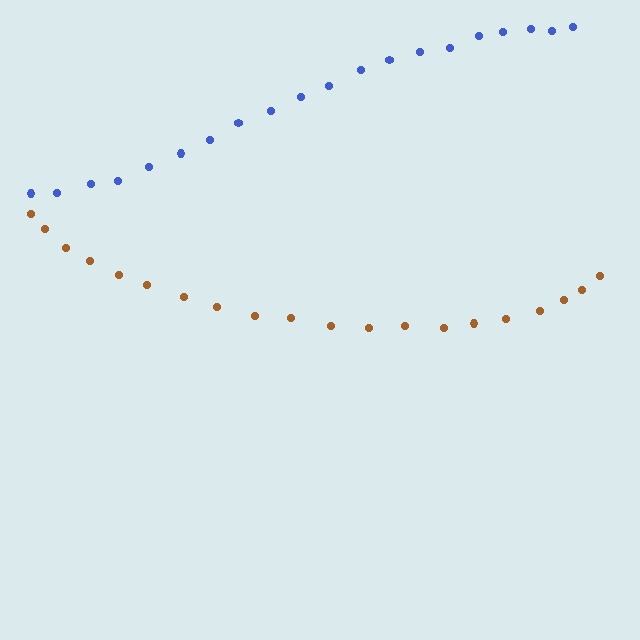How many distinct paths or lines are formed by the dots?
There are 2 distinct paths.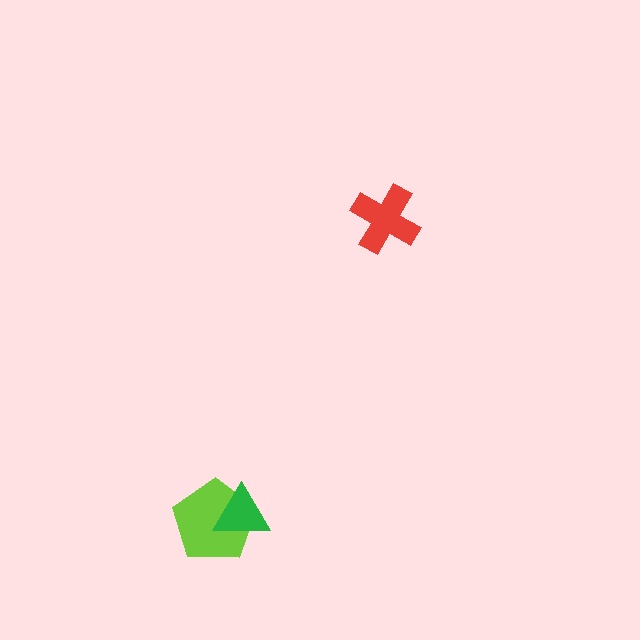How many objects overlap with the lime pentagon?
1 object overlaps with the lime pentagon.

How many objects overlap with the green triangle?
1 object overlaps with the green triangle.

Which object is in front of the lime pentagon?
The green triangle is in front of the lime pentagon.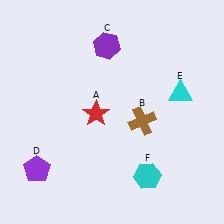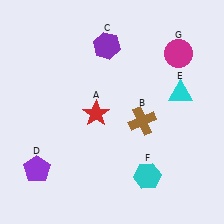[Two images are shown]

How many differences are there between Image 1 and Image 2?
There is 1 difference between the two images.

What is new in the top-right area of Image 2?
A magenta circle (G) was added in the top-right area of Image 2.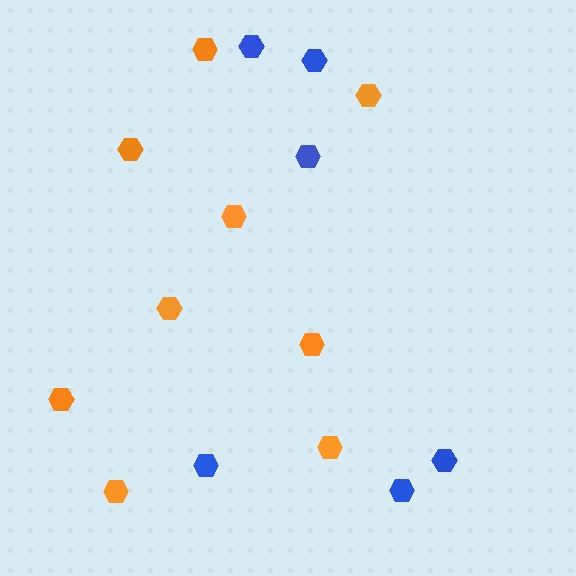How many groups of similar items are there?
There are 2 groups: one group of blue hexagons (6) and one group of orange hexagons (9).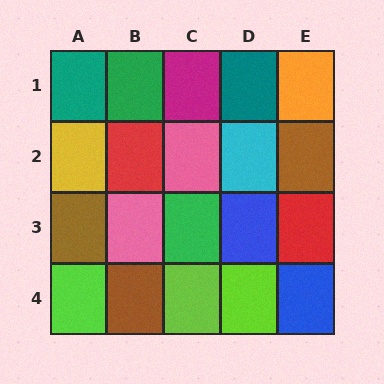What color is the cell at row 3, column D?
Blue.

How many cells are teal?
2 cells are teal.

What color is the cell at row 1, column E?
Orange.